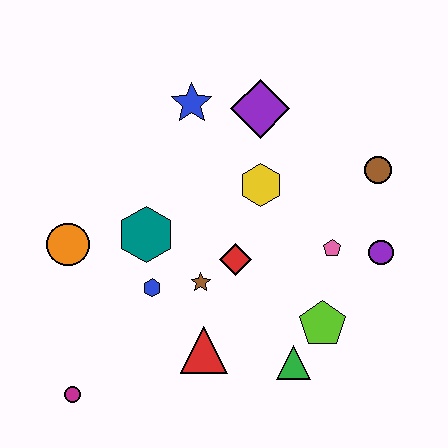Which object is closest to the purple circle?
The pink pentagon is closest to the purple circle.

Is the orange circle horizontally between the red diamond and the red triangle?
No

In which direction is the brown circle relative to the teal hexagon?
The brown circle is to the right of the teal hexagon.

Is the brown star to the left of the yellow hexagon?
Yes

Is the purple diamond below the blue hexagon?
No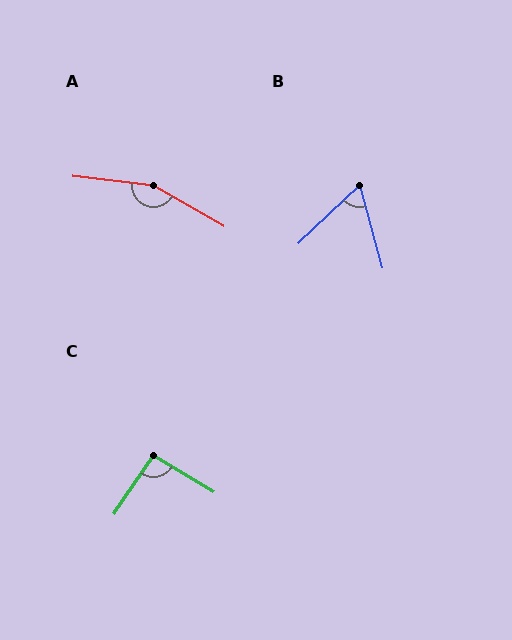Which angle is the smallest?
B, at approximately 62 degrees.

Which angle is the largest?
A, at approximately 157 degrees.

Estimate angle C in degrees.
Approximately 93 degrees.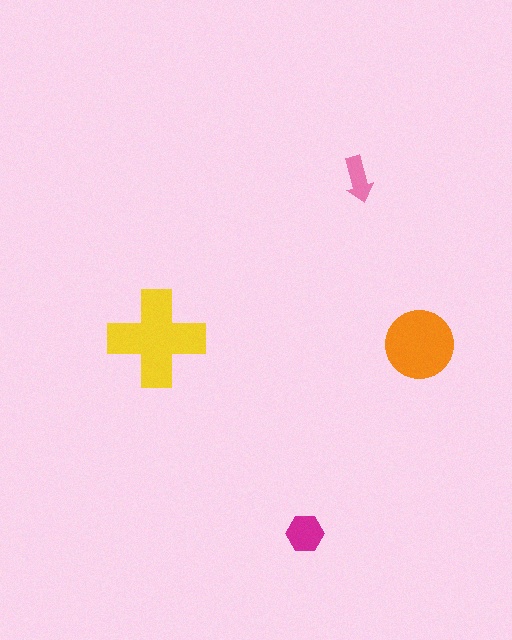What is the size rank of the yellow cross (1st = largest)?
1st.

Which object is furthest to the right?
The orange circle is rightmost.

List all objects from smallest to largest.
The pink arrow, the magenta hexagon, the orange circle, the yellow cross.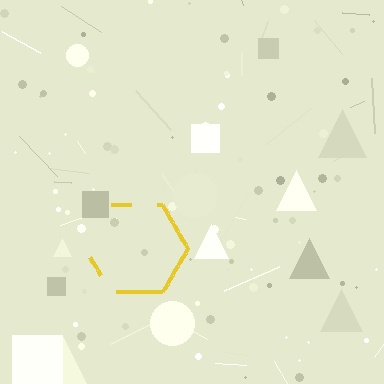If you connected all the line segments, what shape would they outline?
They would outline a hexagon.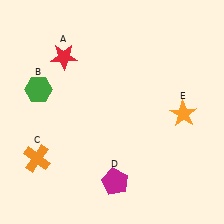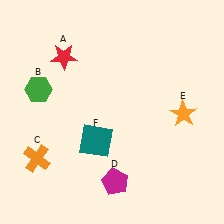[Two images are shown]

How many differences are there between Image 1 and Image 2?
There is 1 difference between the two images.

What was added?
A teal square (F) was added in Image 2.